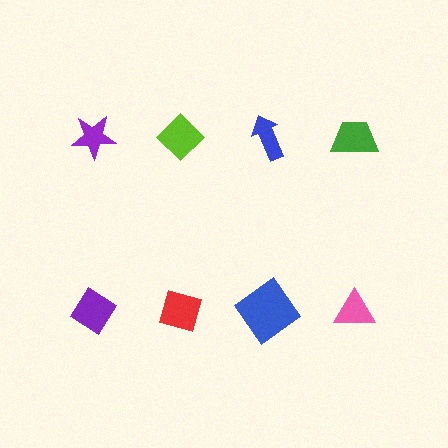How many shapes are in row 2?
4 shapes.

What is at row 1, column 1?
A purple star.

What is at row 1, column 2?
A lime diamond.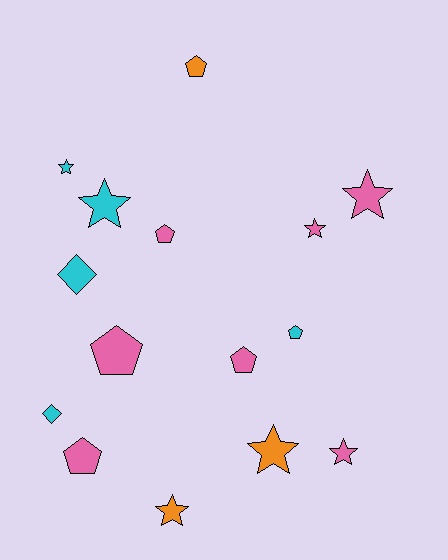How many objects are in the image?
There are 15 objects.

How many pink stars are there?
There are 3 pink stars.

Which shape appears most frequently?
Star, with 7 objects.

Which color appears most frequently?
Pink, with 7 objects.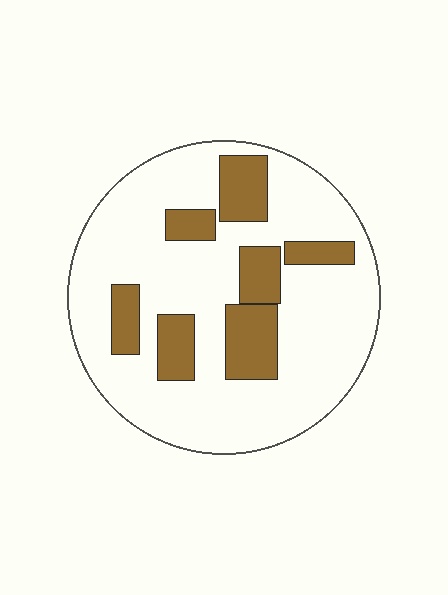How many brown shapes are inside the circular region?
7.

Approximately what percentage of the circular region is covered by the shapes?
Approximately 25%.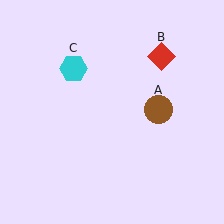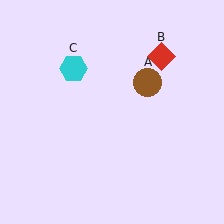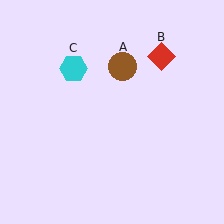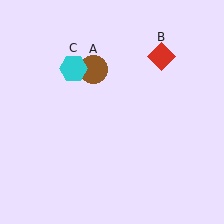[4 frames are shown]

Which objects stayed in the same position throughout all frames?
Red diamond (object B) and cyan hexagon (object C) remained stationary.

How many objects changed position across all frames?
1 object changed position: brown circle (object A).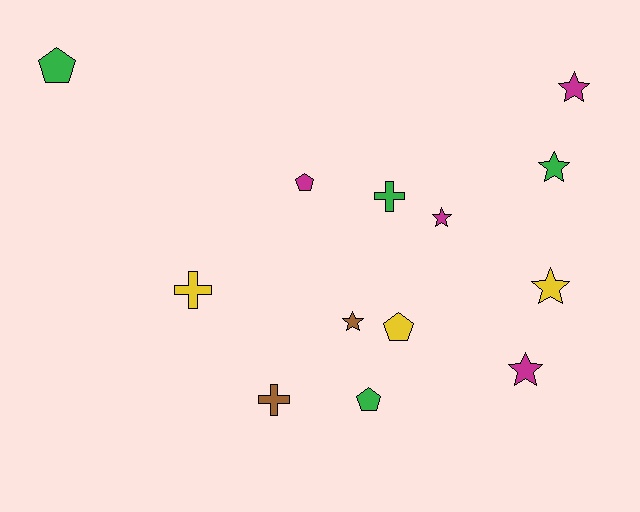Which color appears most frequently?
Green, with 4 objects.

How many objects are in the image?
There are 13 objects.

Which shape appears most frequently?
Star, with 6 objects.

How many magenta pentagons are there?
There is 1 magenta pentagon.